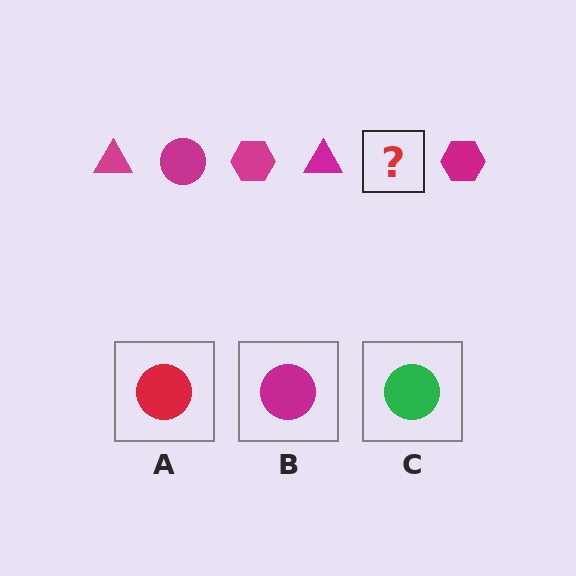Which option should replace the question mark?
Option B.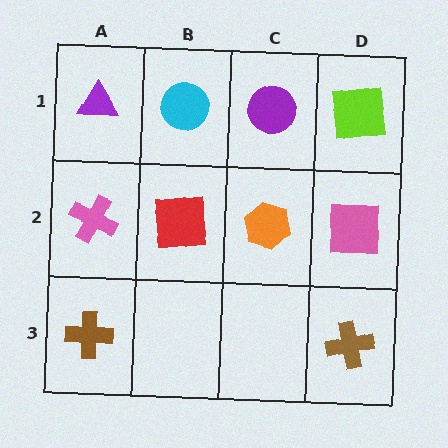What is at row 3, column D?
A brown cross.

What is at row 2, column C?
An orange hexagon.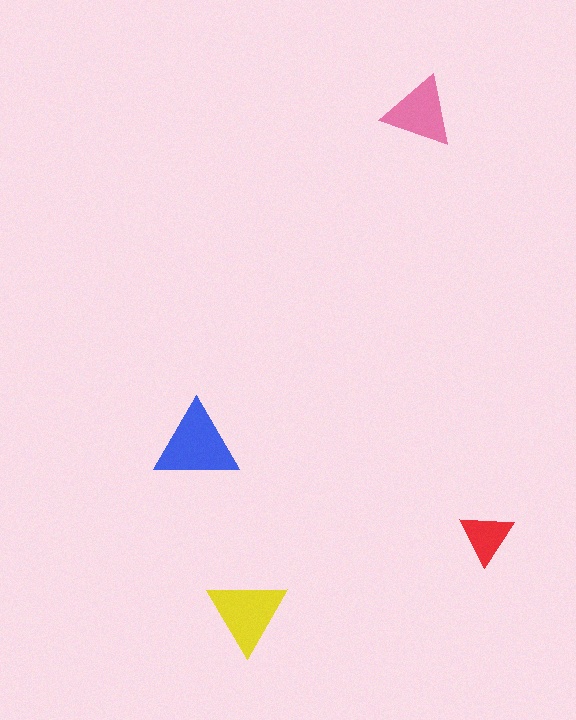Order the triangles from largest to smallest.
the blue one, the yellow one, the pink one, the red one.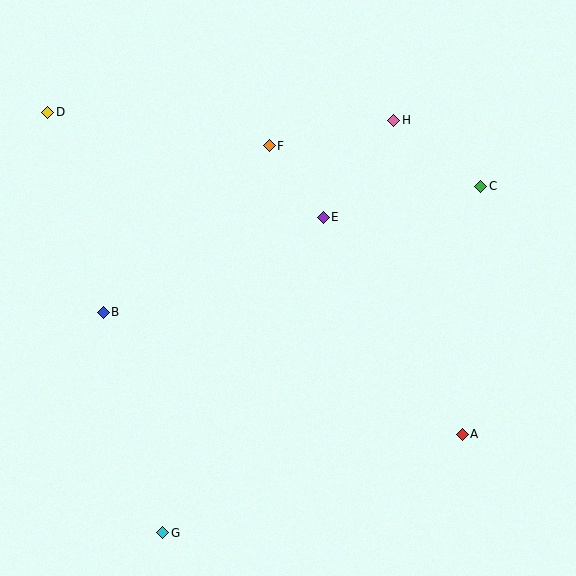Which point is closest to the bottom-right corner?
Point A is closest to the bottom-right corner.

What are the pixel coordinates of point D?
Point D is at (48, 112).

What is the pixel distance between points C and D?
The distance between C and D is 439 pixels.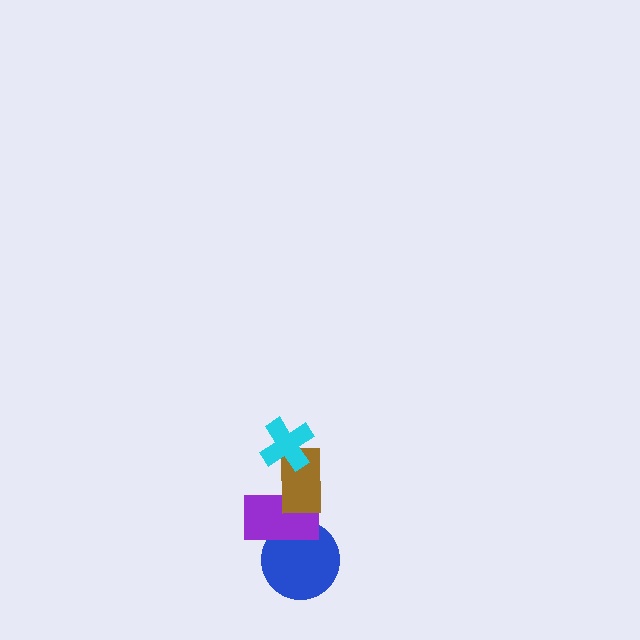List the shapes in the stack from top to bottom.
From top to bottom: the cyan cross, the brown rectangle, the purple rectangle, the blue circle.